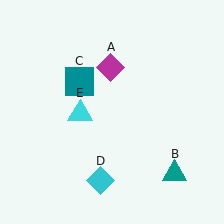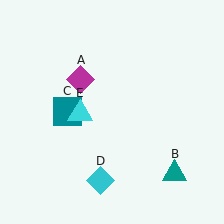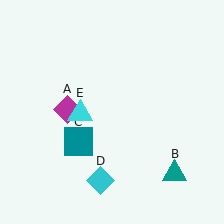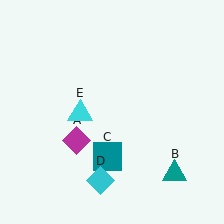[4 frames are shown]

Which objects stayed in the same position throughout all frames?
Teal triangle (object B) and cyan diamond (object D) and cyan triangle (object E) remained stationary.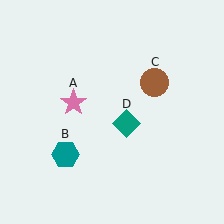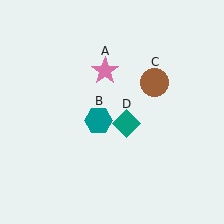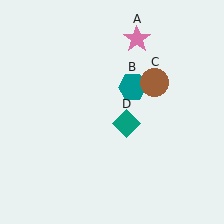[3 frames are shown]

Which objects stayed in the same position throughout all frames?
Brown circle (object C) and teal diamond (object D) remained stationary.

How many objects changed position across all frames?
2 objects changed position: pink star (object A), teal hexagon (object B).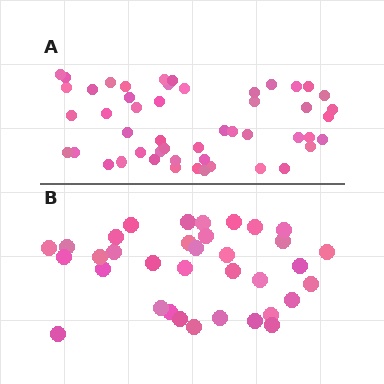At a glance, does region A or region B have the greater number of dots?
Region A (the top region) has more dots.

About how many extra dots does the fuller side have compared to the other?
Region A has approximately 15 more dots than region B.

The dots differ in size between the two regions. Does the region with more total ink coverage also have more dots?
No. Region B has more total ink coverage because its dots are larger, but region A actually contains more individual dots. Total area can be misleading — the number of items is what matters here.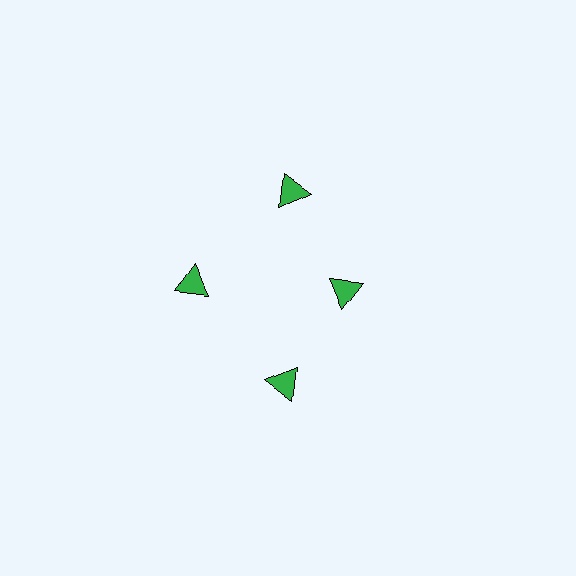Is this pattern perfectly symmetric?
No. The 4 green triangles are arranged in a ring, but one element near the 3 o'clock position is pulled inward toward the center, breaking the 4-fold rotational symmetry.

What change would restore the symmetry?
The symmetry would be restored by moving it outward, back onto the ring so that all 4 triangles sit at equal angles and equal distance from the center.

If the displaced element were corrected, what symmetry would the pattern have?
It would have 4-fold rotational symmetry — the pattern would map onto itself every 90 degrees.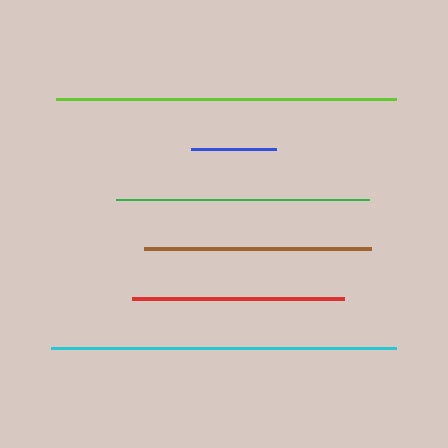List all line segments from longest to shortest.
From longest to shortest: cyan, lime, green, brown, red, blue.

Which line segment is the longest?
The cyan line is the longest at approximately 346 pixels.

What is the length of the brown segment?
The brown segment is approximately 227 pixels long.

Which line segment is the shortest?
The blue line is the shortest at approximately 85 pixels.